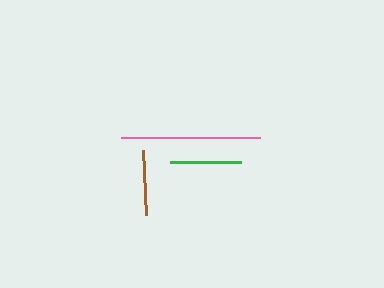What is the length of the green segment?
The green segment is approximately 70 pixels long.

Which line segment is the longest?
The pink line is the longest at approximately 139 pixels.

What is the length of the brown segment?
The brown segment is approximately 65 pixels long.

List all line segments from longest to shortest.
From longest to shortest: pink, green, brown.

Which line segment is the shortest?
The brown line is the shortest at approximately 65 pixels.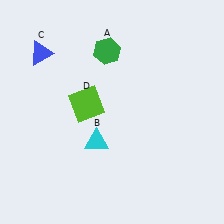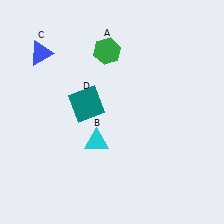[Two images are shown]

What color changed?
The square (D) changed from lime in Image 1 to teal in Image 2.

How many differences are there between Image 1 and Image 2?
There is 1 difference between the two images.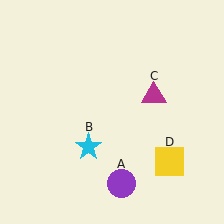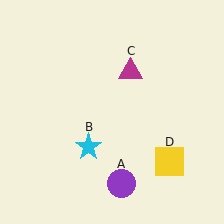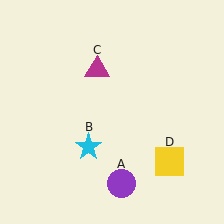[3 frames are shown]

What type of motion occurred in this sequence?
The magenta triangle (object C) rotated counterclockwise around the center of the scene.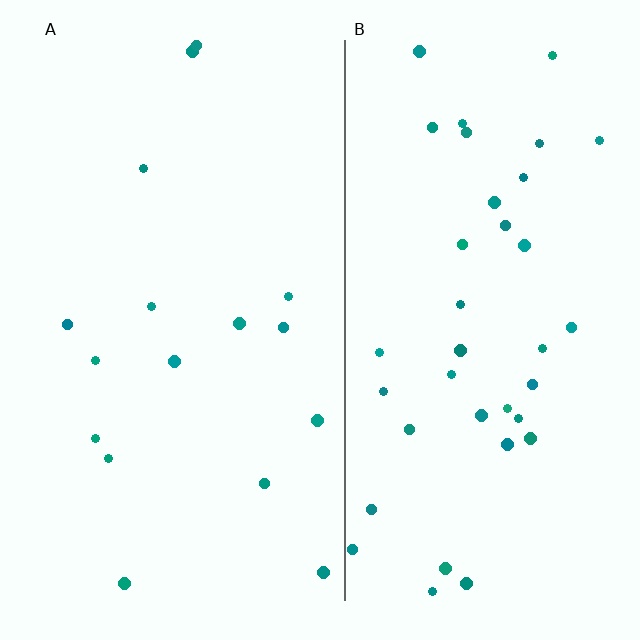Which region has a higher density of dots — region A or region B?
B (the right).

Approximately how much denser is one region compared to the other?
Approximately 2.3× — region B over region A.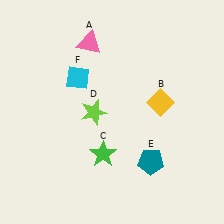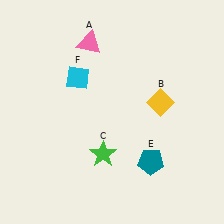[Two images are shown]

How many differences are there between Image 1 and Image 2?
There is 1 difference between the two images.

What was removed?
The lime star (D) was removed in Image 2.